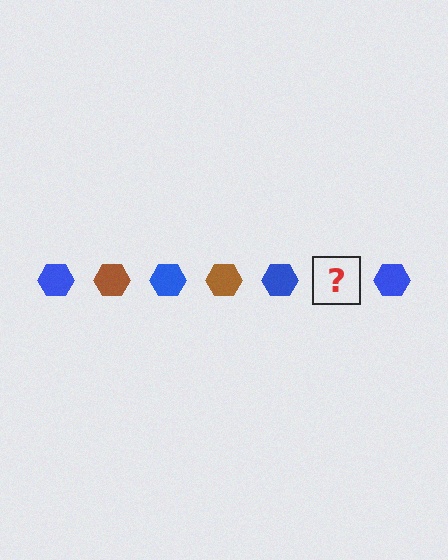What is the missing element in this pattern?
The missing element is a brown hexagon.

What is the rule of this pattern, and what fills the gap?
The rule is that the pattern cycles through blue, brown hexagons. The gap should be filled with a brown hexagon.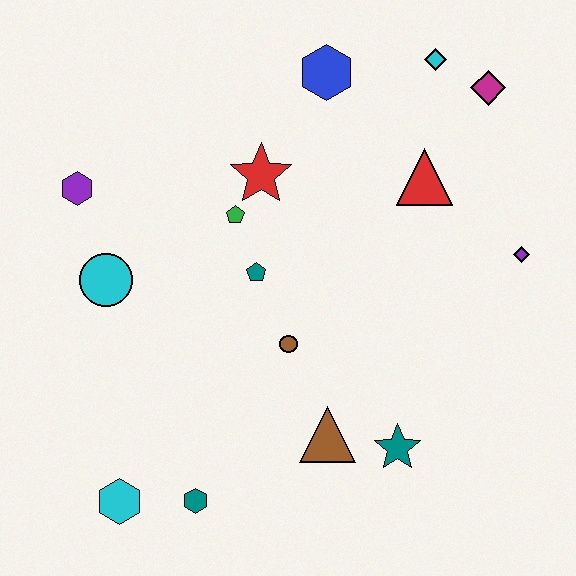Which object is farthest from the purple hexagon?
The purple diamond is farthest from the purple hexagon.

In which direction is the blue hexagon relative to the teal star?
The blue hexagon is above the teal star.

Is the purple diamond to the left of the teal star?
No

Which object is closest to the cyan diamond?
The magenta diamond is closest to the cyan diamond.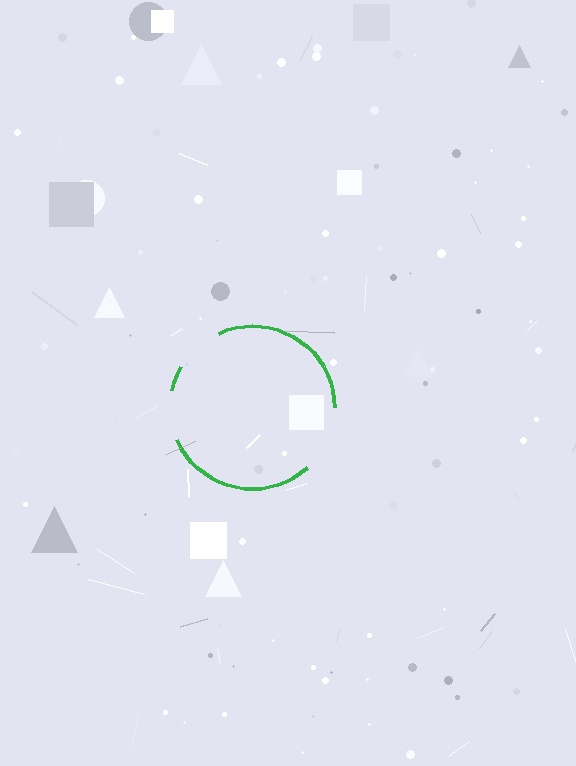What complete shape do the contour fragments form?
The contour fragments form a circle.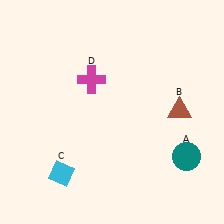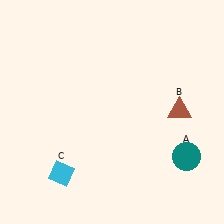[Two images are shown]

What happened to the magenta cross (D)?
The magenta cross (D) was removed in Image 2. It was in the top-left area of Image 1.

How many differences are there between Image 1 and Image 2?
There is 1 difference between the two images.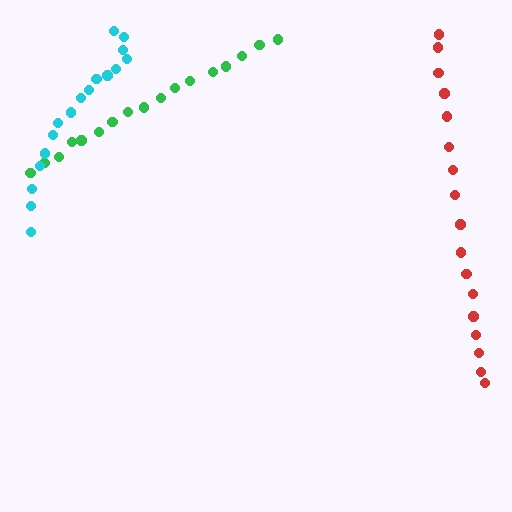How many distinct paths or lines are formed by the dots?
There are 3 distinct paths.